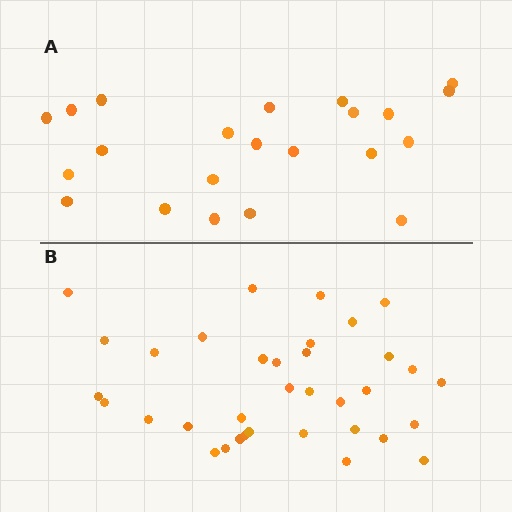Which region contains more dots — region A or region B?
Region B (the bottom region) has more dots.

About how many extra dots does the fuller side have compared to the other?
Region B has approximately 15 more dots than region A.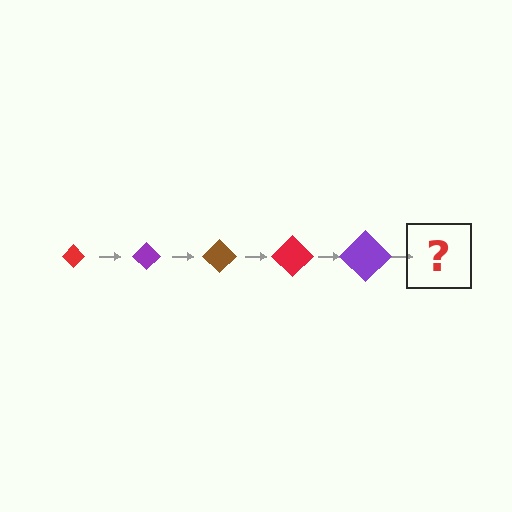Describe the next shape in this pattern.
It should be a brown diamond, larger than the previous one.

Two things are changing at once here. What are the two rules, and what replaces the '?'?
The two rules are that the diamond grows larger each step and the color cycles through red, purple, and brown. The '?' should be a brown diamond, larger than the previous one.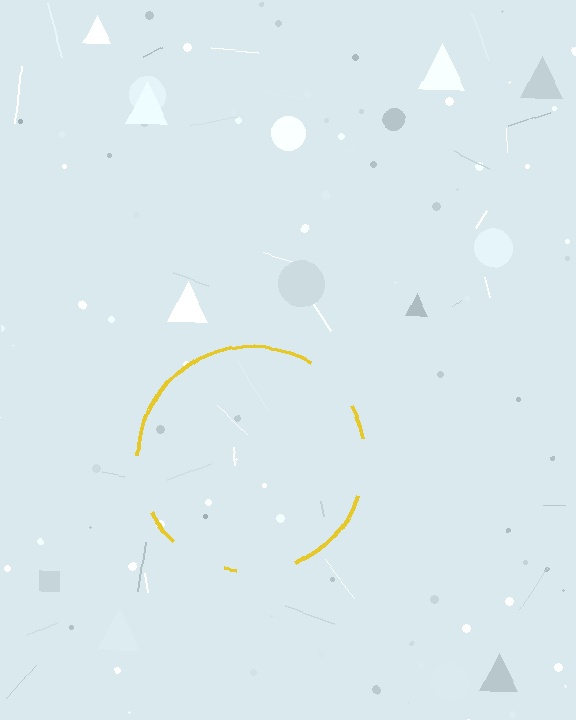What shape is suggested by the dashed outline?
The dashed outline suggests a circle.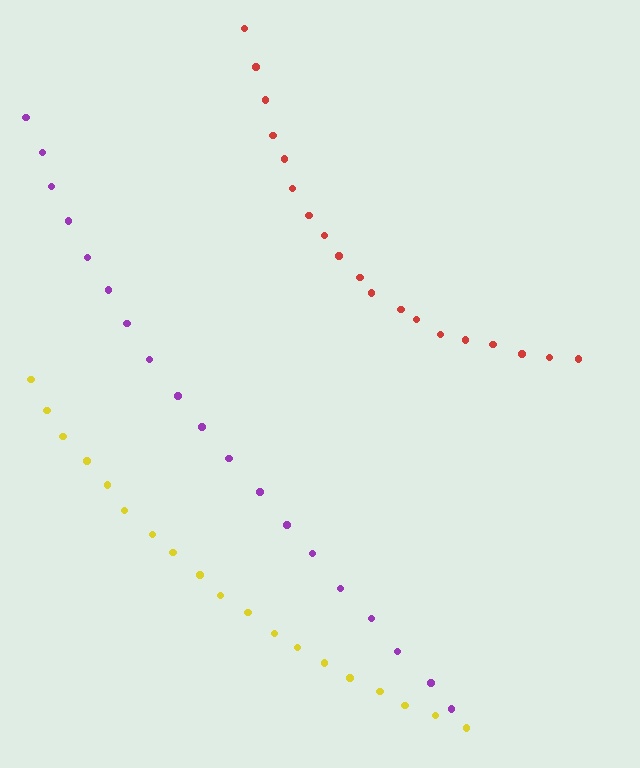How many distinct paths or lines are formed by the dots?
There are 3 distinct paths.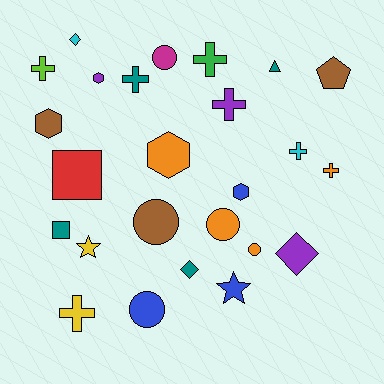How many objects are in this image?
There are 25 objects.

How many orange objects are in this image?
There are 4 orange objects.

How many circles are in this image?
There are 5 circles.